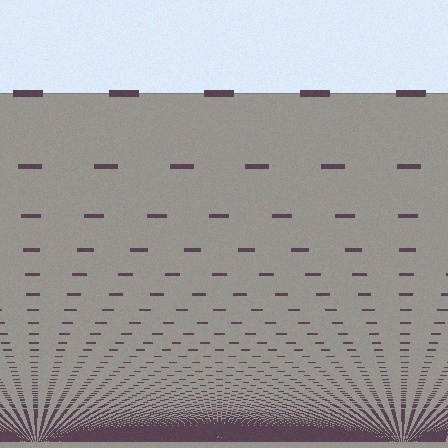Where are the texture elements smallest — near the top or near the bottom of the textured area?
Near the bottom.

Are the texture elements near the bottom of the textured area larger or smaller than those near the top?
Smaller. The gradient is inverted — elements near the bottom are smaller and denser.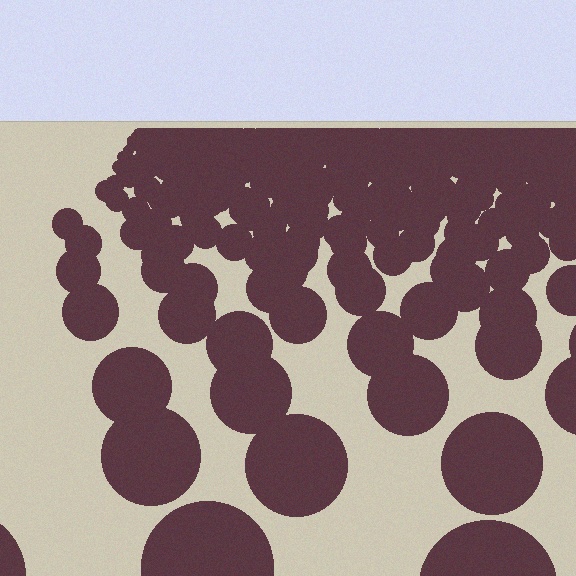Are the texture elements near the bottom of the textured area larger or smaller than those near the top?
Larger. Near the bottom, elements are closer to the viewer and appear at a bigger on-screen size.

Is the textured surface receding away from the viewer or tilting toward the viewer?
The surface is receding away from the viewer. Texture elements get smaller and denser toward the top.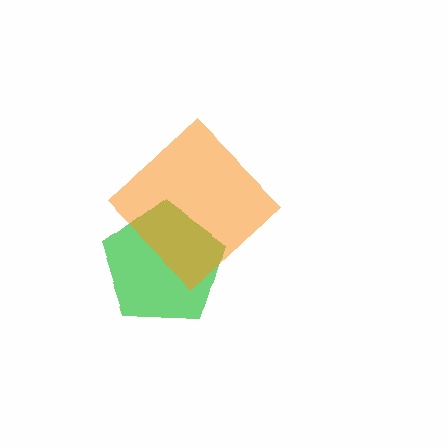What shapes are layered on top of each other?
The layered shapes are: a green pentagon, an orange diamond.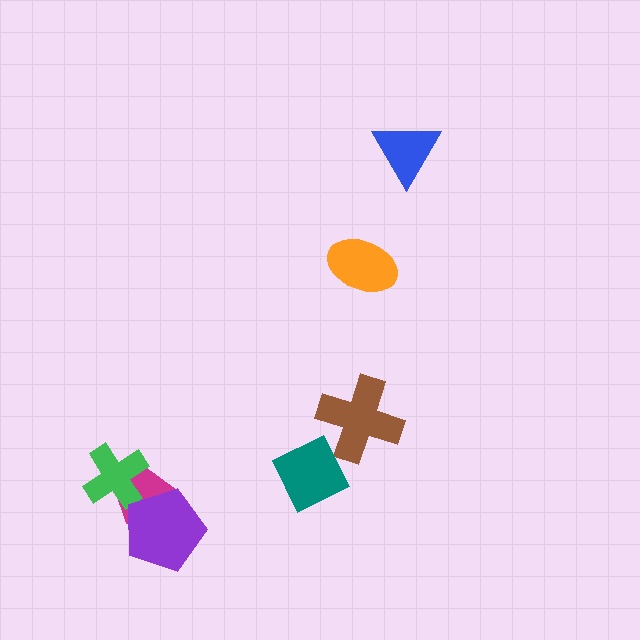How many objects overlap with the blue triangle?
0 objects overlap with the blue triangle.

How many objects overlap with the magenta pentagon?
2 objects overlap with the magenta pentagon.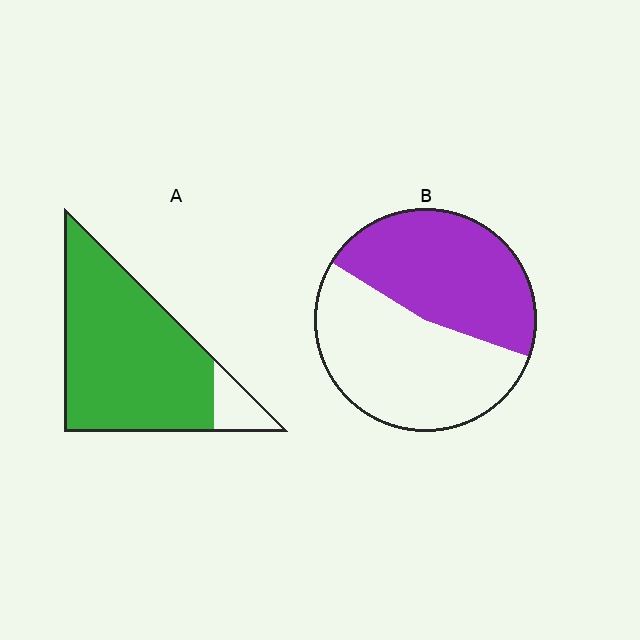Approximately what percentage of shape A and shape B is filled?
A is approximately 90% and B is approximately 45%.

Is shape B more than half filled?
Roughly half.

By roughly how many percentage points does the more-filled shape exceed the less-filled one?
By roughly 40 percentage points (A over B).